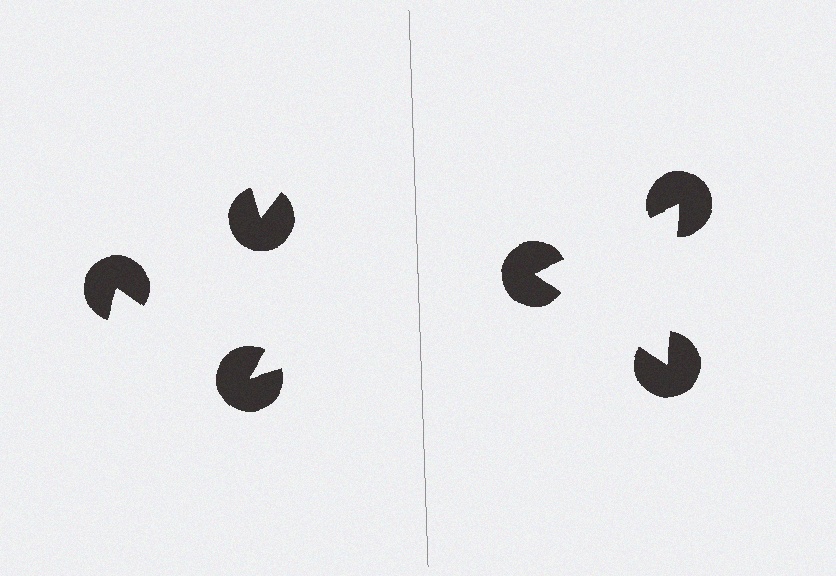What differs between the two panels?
The pac-man discs are positioned identically on both sides; only the wedge orientations differ. On the right they align to a triangle; on the left they are misaligned.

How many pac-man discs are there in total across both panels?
6 — 3 on each side.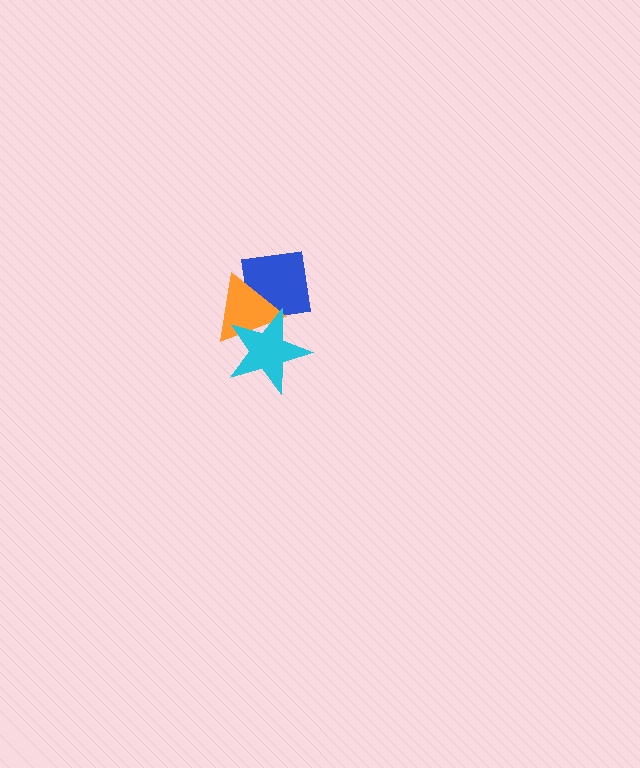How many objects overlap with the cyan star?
2 objects overlap with the cyan star.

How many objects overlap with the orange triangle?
2 objects overlap with the orange triangle.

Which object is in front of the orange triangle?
The cyan star is in front of the orange triangle.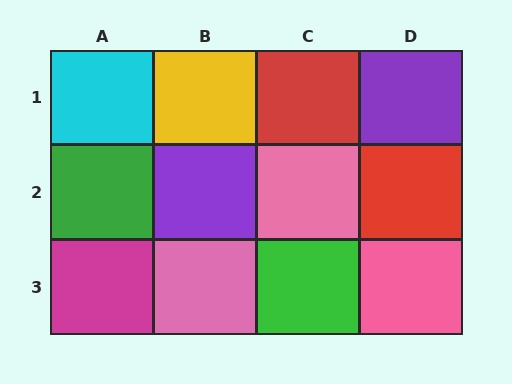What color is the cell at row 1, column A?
Cyan.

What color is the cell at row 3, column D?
Pink.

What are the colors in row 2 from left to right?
Green, purple, pink, red.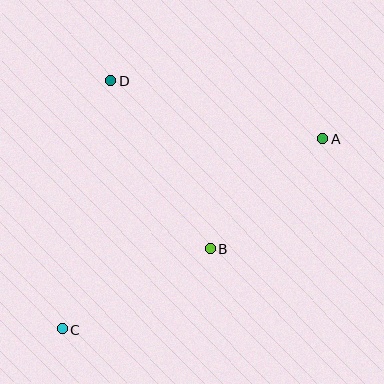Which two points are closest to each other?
Points A and B are closest to each other.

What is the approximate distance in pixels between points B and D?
The distance between B and D is approximately 196 pixels.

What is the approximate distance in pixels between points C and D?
The distance between C and D is approximately 253 pixels.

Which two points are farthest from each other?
Points A and C are farthest from each other.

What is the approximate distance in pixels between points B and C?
The distance between B and C is approximately 168 pixels.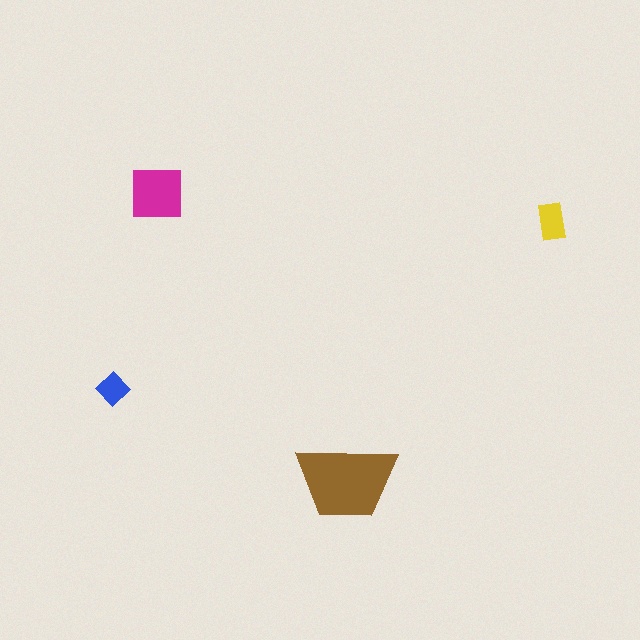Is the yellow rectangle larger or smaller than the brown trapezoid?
Smaller.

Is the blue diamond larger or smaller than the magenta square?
Smaller.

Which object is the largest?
The brown trapezoid.